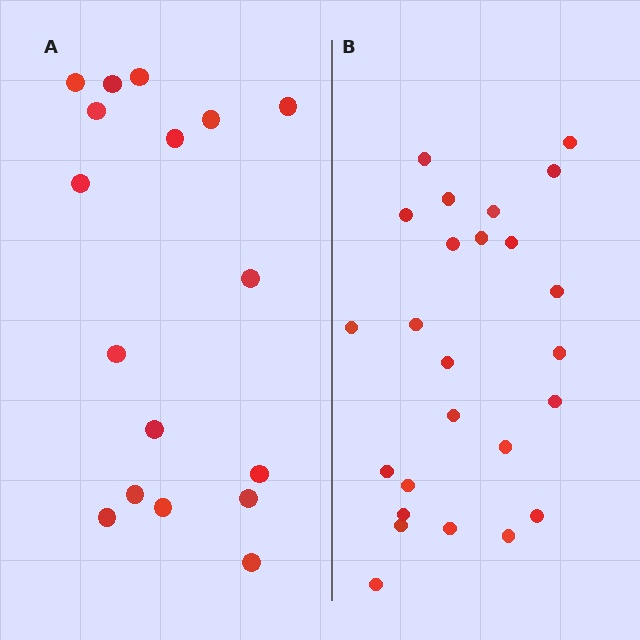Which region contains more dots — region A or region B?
Region B (the right region) has more dots.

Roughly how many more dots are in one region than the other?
Region B has roughly 8 or so more dots than region A.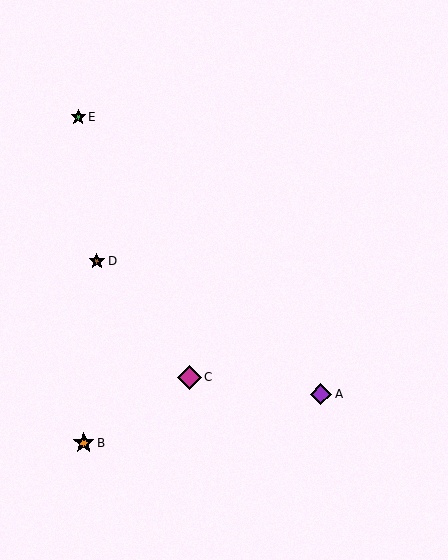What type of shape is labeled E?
Shape E is a green star.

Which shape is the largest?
The magenta diamond (labeled C) is the largest.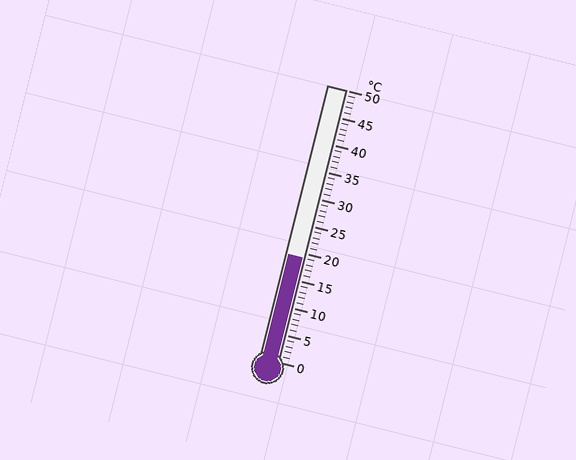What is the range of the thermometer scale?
The thermometer scale ranges from 0°C to 50°C.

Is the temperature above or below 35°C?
The temperature is below 35°C.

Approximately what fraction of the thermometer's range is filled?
The thermometer is filled to approximately 40% of its range.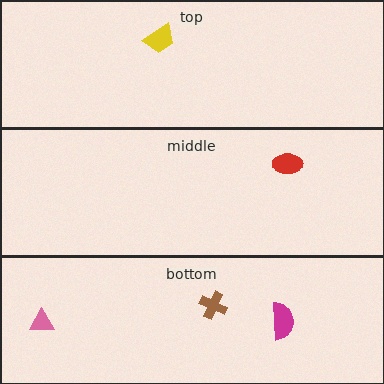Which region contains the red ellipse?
The middle region.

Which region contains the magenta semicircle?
The bottom region.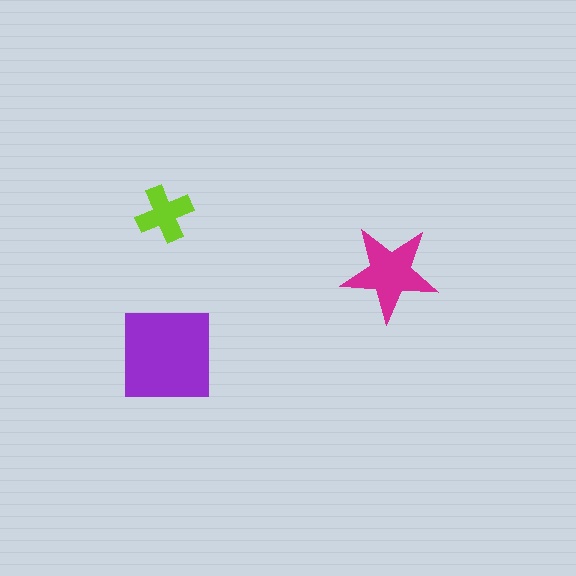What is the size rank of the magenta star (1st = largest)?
2nd.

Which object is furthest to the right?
The magenta star is rightmost.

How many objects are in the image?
There are 3 objects in the image.